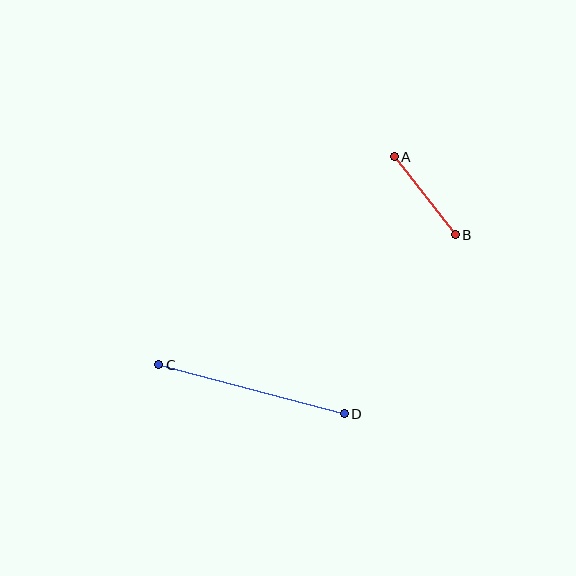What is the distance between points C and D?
The distance is approximately 192 pixels.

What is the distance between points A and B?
The distance is approximately 99 pixels.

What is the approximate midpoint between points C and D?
The midpoint is at approximately (251, 389) pixels.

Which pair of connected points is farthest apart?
Points C and D are farthest apart.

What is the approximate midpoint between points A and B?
The midpoint is at approximately (425, 196) pixels.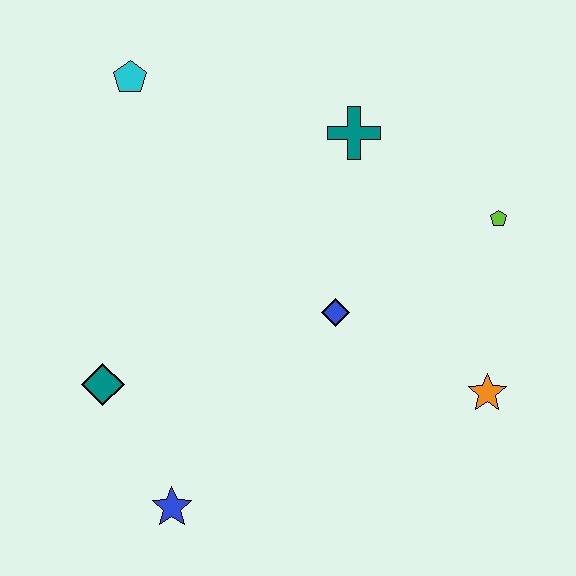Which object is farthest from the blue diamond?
The cyan pentagon is farthest from the blue diamond.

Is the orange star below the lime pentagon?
Yes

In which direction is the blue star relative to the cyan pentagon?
The blue star is below the cyan pentagon.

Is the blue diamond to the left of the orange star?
Yes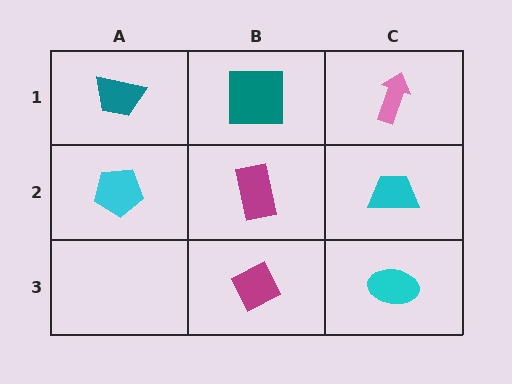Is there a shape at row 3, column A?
No, that cell is empty.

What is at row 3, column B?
A magenta diamond.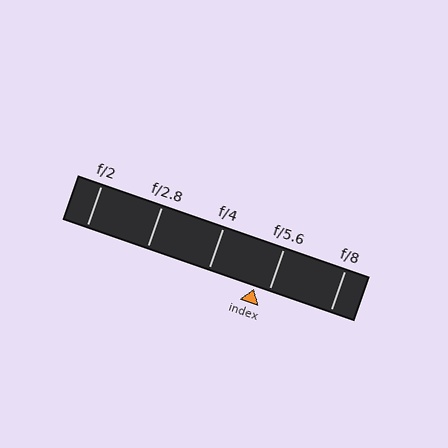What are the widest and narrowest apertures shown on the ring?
The widest aperture shown is f/2 and the narrowest is f/8.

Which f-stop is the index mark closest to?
The index mark is closest to f/5.6.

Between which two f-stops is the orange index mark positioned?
The index mark is between f/4 and f/5.6.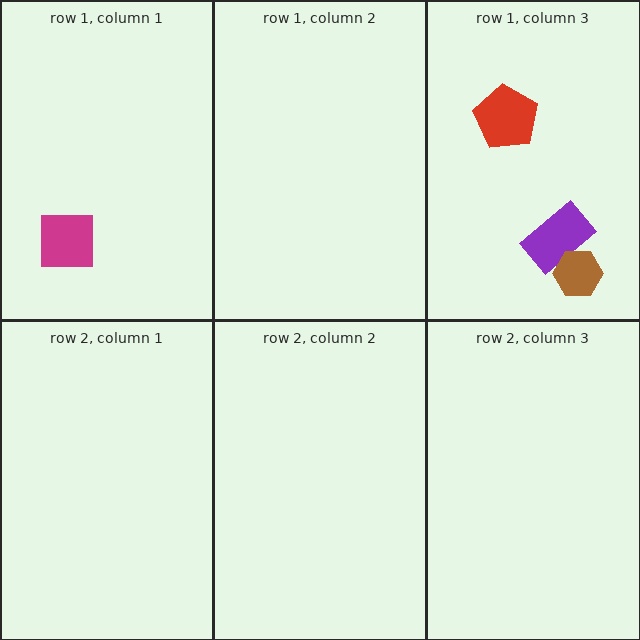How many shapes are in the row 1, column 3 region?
3.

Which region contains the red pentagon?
The row 1, column 3 region.